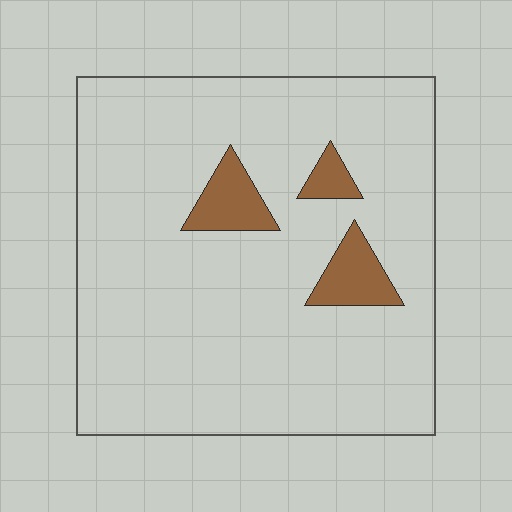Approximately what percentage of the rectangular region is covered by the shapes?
Approximately 10%.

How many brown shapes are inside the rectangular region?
3.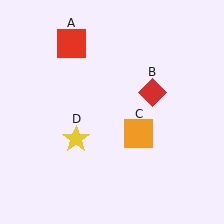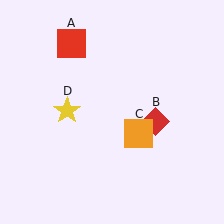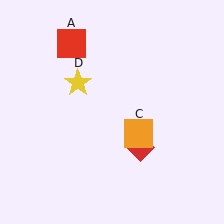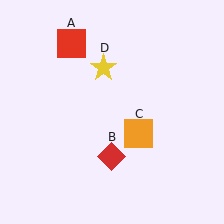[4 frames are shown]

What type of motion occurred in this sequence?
The red diamond (object B), yellow star (object D) rotated clockwise around the center of the scene.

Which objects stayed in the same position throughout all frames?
Red square (object A) and orange square (object C) remained stationary.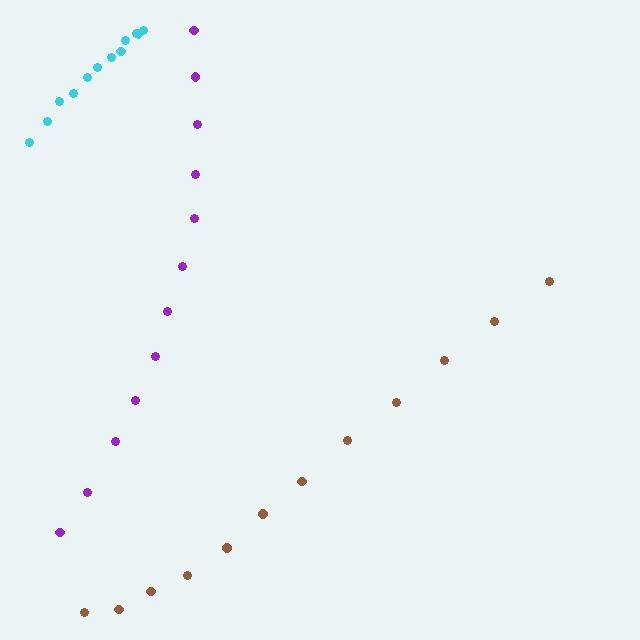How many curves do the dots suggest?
There are 3 distinct paths.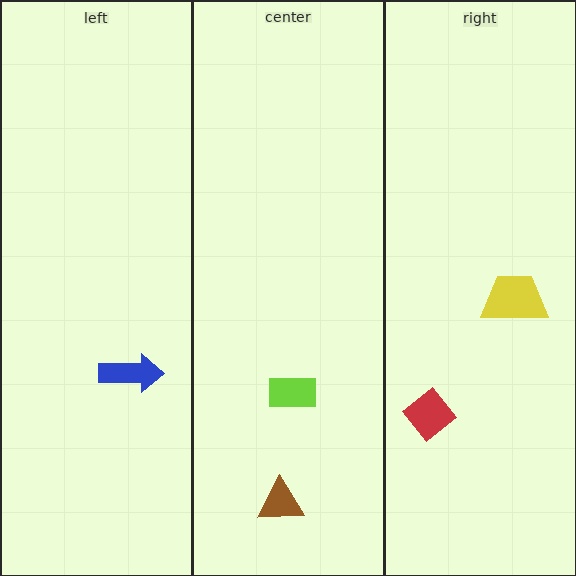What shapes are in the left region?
The blue arrow.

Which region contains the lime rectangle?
The center region.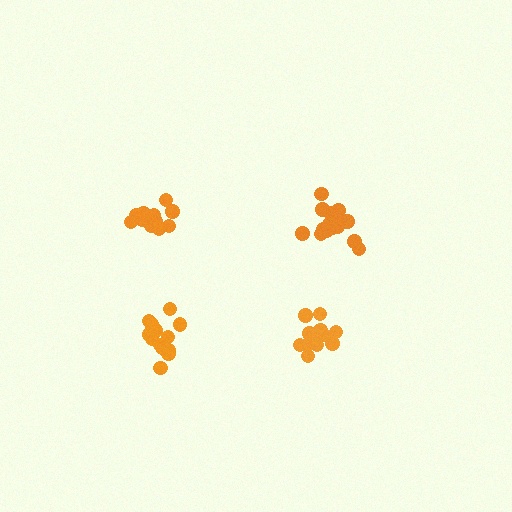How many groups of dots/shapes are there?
There are 4 groups.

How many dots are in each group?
Group 1: 14 dots, Group 2: 18 dots, Group 3: 12 dots, Group 4: 12 dots (56 total).